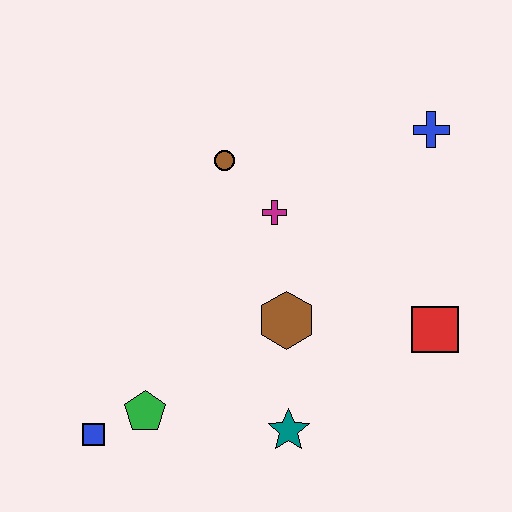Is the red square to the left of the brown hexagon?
No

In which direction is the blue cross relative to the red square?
The blue cross is above the red square.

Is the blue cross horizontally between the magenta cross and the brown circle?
No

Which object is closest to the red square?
The brown hexagon is closest to the red square.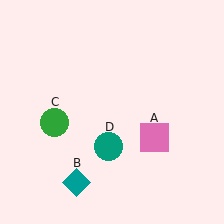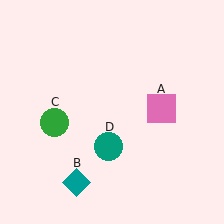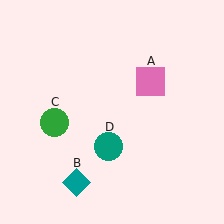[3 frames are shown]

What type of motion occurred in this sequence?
The pink square (object A) rotated counterclockwise around the center of the scene.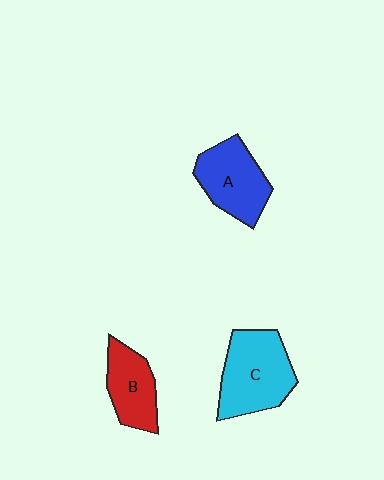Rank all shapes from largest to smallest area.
From largest to smallest: C (cyan), A (blue), B (red).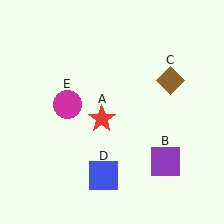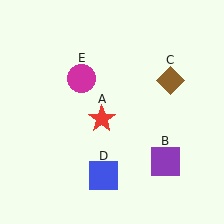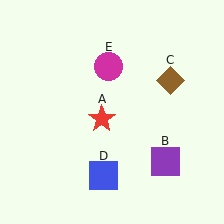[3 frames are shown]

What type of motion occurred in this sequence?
The magenta circle (object E) rotated clockwise around the center of the scene.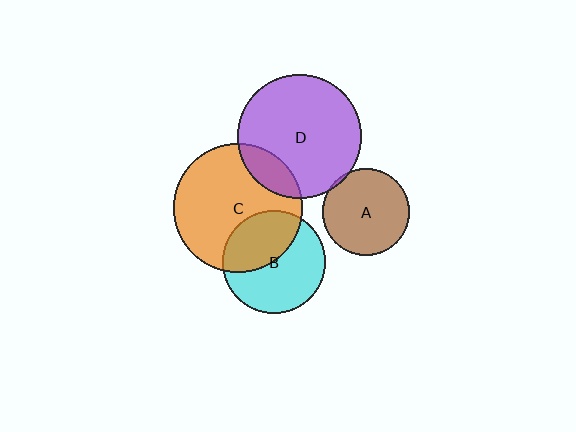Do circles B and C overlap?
Yes.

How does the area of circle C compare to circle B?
Approximately 1.5 times.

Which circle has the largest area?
Circle C (orange).